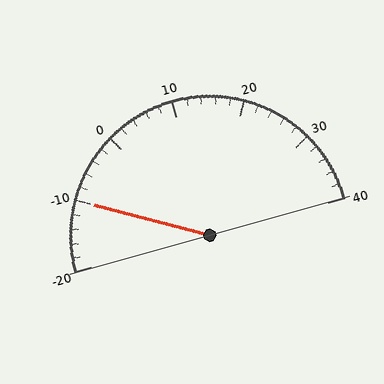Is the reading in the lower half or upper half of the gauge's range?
The reading is in the lower half of the range (-20 to 40).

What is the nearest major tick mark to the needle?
The nearest major tick mark is -10.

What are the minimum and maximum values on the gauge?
The gauge ranges from -20 to 40.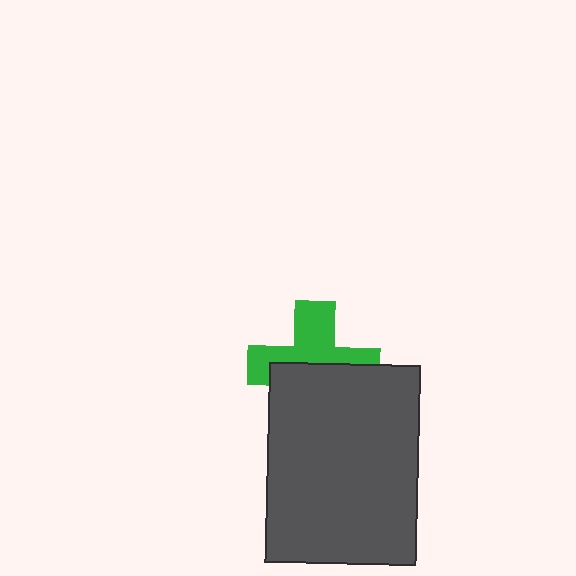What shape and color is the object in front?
The object in front is a dark gray rectangle.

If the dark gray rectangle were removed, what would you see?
You would see the complete green cross.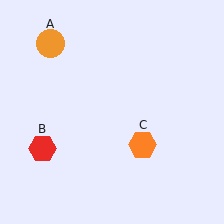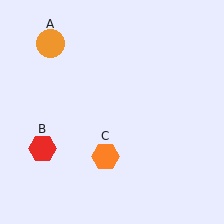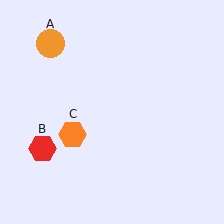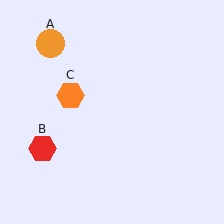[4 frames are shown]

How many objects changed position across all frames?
1 object changed position: orange hexagon (object C).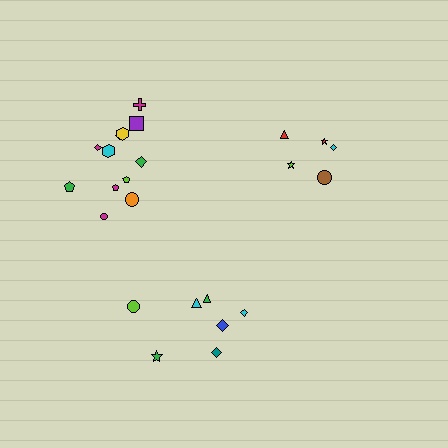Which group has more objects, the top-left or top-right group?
The top-left group.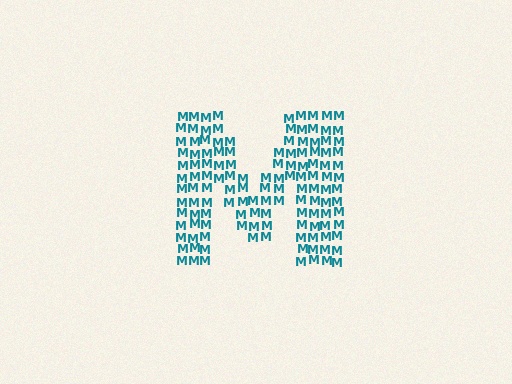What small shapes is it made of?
It is made of small letter M's.